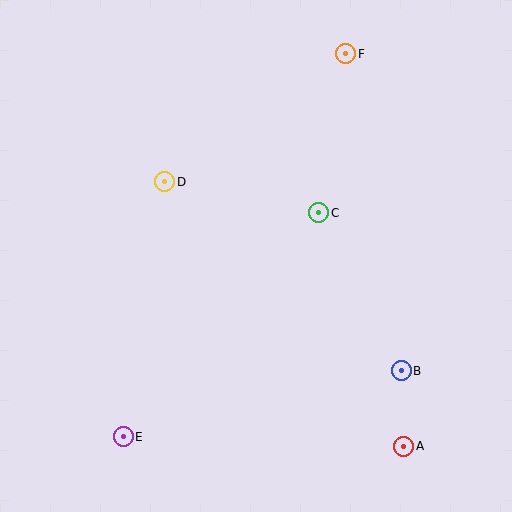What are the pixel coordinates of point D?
Point D is at (165, 182).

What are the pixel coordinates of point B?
Point B is at (401, 371).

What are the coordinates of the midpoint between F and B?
The midpoint between F and B is at (374, 212).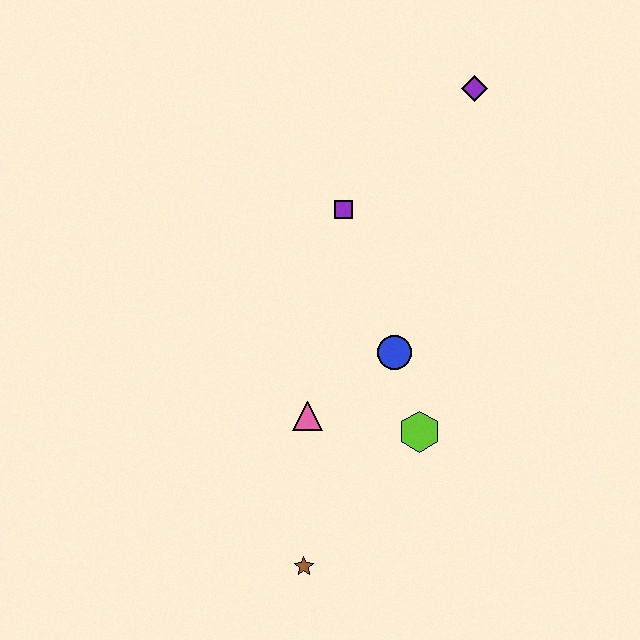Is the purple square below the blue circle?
No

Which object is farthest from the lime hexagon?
The purple diamond is farthest from the lime hexagon.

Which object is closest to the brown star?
The pink triangle is closest to the brown star.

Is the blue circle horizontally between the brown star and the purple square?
No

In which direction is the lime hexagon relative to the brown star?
The lime hexagon is above the brown star.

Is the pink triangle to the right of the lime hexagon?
No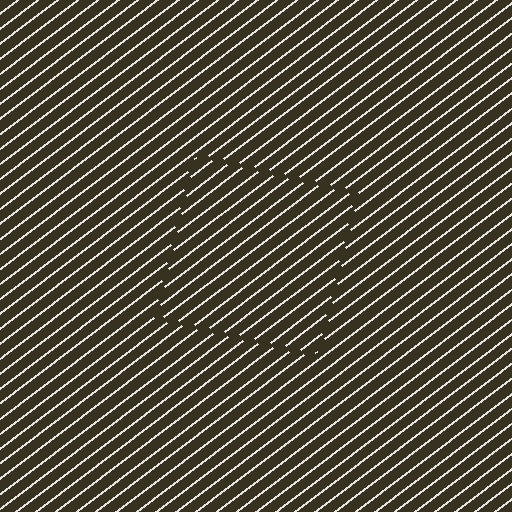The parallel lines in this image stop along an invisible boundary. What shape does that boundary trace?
An illusory square. The interior of the shape contains the same grating, shifted by half a period — the contour is defined by the phase discontinuity where line-ends from the inner and outer gratings abut.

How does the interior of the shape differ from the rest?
The interior of the shape contains the same grating, shifted by half a period — the contour is defined by the phase discontinuity where line-ends from the inner and outer gratings abut.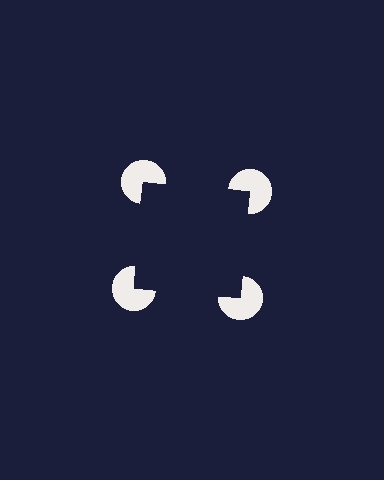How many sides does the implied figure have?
4 sides.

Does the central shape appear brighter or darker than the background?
It typically appears slightly darker than the background, even though no actual brightness change is drawn.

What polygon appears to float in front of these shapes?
An illusory square — its edges are inferred from the aligned wedge cuts in the pac-man discs, not physically drawn.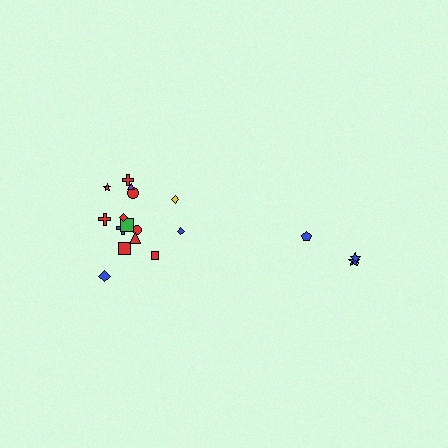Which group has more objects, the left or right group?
The left group.